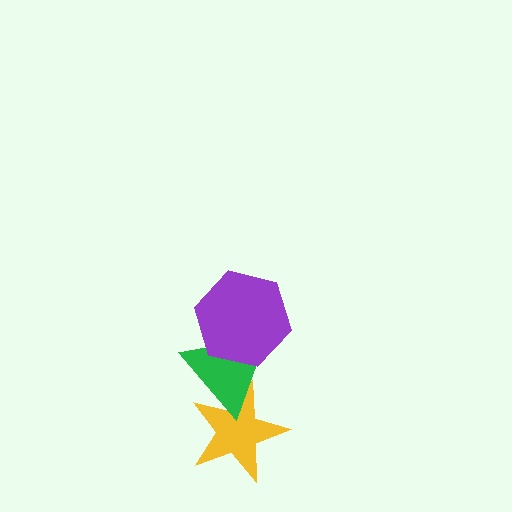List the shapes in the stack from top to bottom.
From top to bottom: the purple hexagon, the green triangle, the yellow star.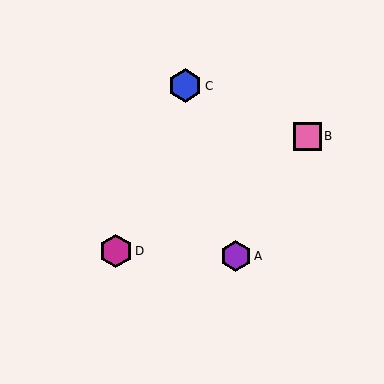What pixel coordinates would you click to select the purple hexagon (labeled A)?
Click at (236, 256) to select the purple hexagon A.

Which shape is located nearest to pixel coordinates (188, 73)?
The blue hexagon (labeled C) at (185, 86) is nearest to that location.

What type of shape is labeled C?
Shape C is a blue hexagon.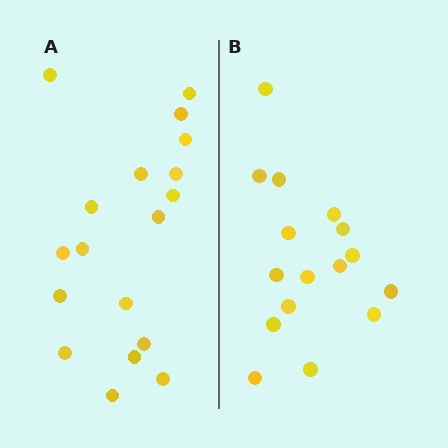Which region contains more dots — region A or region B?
Region A (the left region) has more dots.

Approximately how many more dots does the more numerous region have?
Region A has just a few more — roughly 2 or 3 more dots than region B.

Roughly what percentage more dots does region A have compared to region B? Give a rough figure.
About 10% more.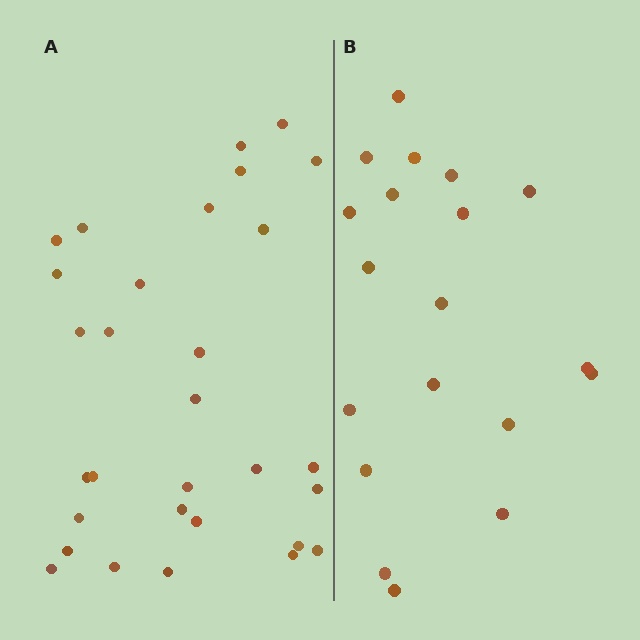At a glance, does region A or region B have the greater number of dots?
Region A (the left region) has more dots.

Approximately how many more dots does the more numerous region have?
Region A has roughly 12 or so more dots than region B.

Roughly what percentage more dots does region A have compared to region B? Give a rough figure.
About 60% more.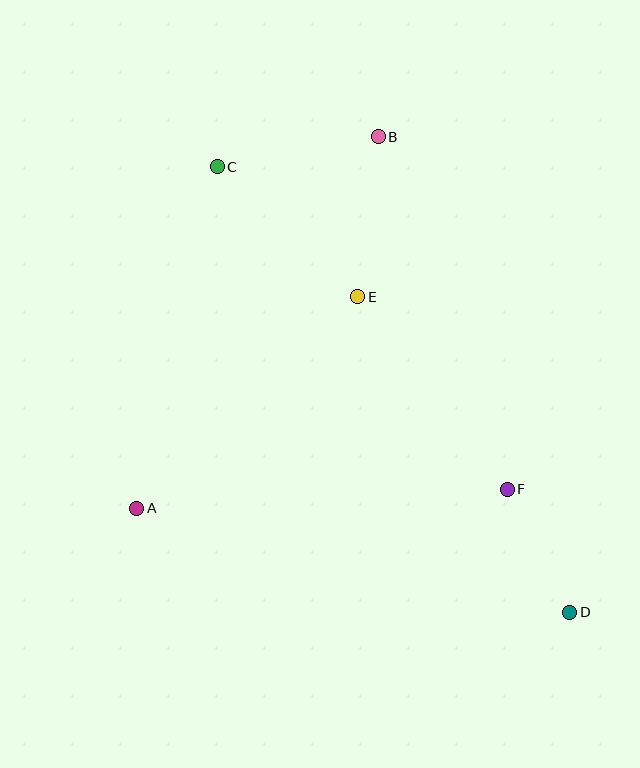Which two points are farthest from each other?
Points C and D are farthest from each other.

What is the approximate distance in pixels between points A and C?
The distance between A and C is approximately 351 pixels.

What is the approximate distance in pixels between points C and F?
The distance between C and F is approximately 434 pixels.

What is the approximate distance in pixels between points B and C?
The distance between B and C is approximately 164 pixels.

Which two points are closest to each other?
Points D and F are closest to each other.